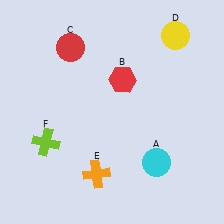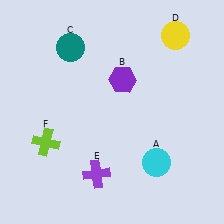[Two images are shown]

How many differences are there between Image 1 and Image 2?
There are 3 differences between the two images.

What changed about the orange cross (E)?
In Image 1, E is orange. In Image 2, it changed to purple.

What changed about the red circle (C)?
In Image 1, C is red. In Image 2, it changed to teal.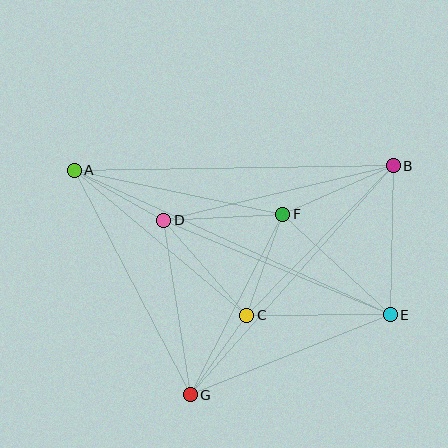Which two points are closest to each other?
Points C and G are closest to each other.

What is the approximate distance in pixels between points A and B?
The distance between A and B is approximately 319 pixels.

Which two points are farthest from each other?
Points A and E are farthest from each other.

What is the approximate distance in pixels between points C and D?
The distance between C and D is approximately 126 pixels.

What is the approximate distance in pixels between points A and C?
The distance between A and C is approximately 225 pixels.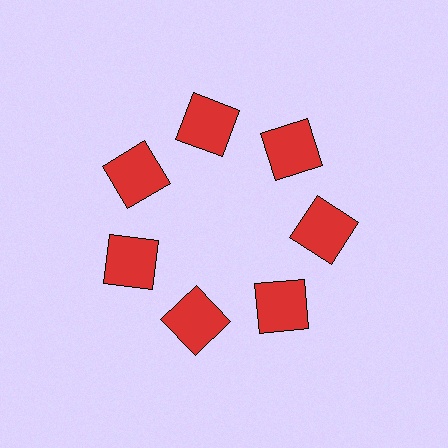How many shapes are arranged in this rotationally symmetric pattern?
There are 7 shapes, arranged in 7 groups of 1.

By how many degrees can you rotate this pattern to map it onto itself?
The pattern maps onto itself every 51 degrees of rotation.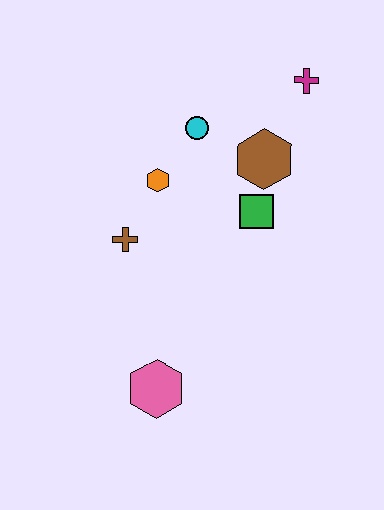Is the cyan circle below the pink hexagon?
No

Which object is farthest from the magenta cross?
The pink hexagon is farthest from the magenta cross.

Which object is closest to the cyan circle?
The orange hexagon is closest to the cyan circle.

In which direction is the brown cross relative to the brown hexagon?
The brown cross is to the left of the brown hexagon.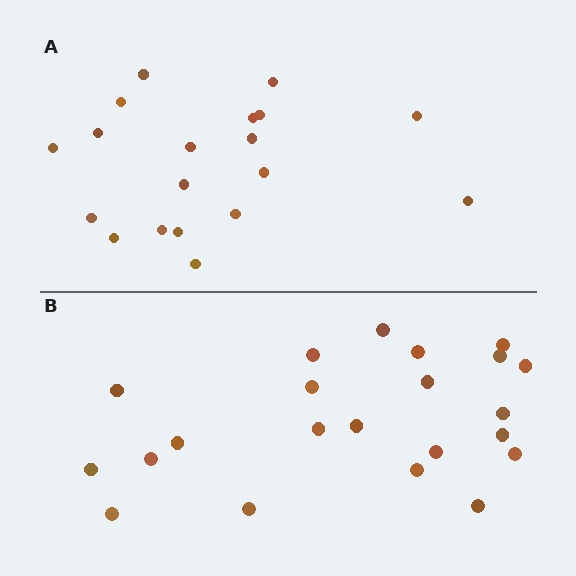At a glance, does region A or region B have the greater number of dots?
Region B (the bottom region) has more dots.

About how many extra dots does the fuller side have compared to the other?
Region B has just a few more — roughly 2 or 3 more dots than region A.